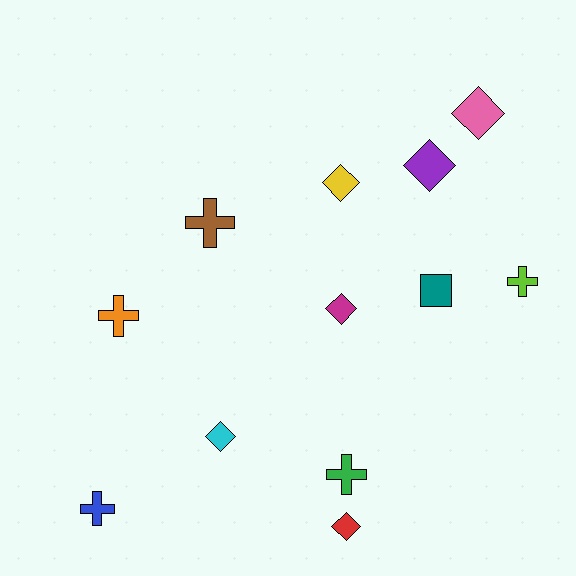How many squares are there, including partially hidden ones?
There is 1 square.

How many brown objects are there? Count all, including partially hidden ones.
There is 1 brown object.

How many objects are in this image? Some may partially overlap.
There are 12 objects.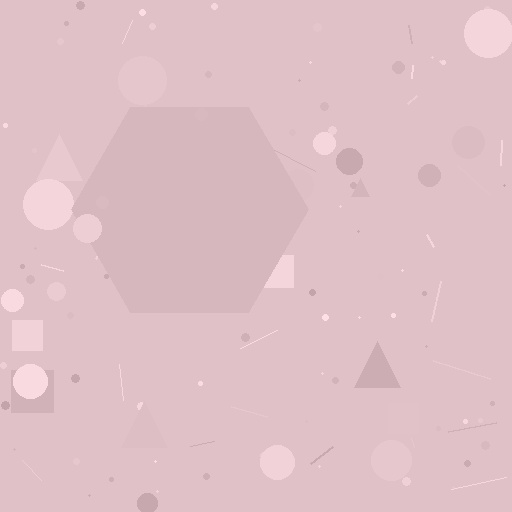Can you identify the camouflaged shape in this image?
The camouflaged shape is a hexagon.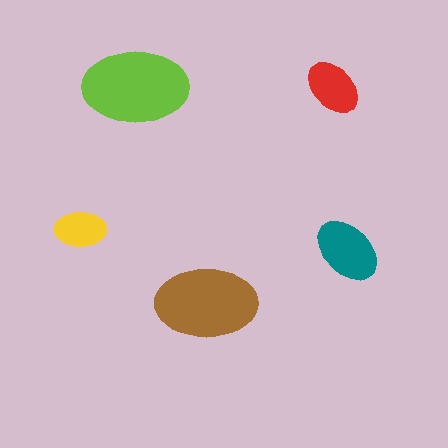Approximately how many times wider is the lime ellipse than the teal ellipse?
About 1.5 times wider.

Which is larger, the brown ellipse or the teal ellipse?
The brown one.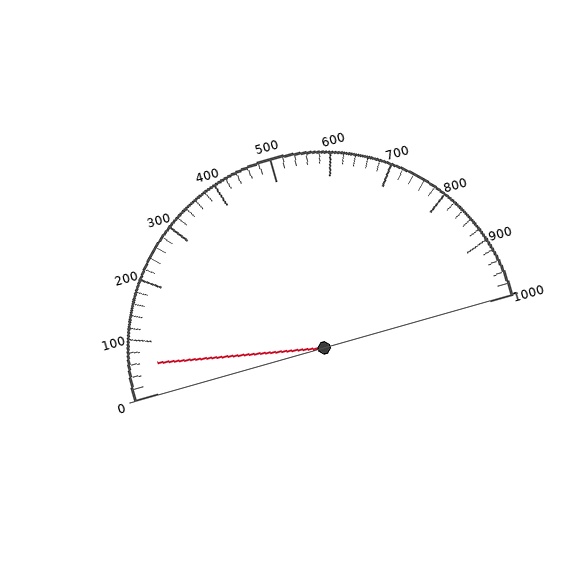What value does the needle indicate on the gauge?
The needle indicates approximately 60.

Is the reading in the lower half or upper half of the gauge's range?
The reading is in the lower half of the range (0 to 1000).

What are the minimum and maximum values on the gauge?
The gauge ranges from 0 to 1000.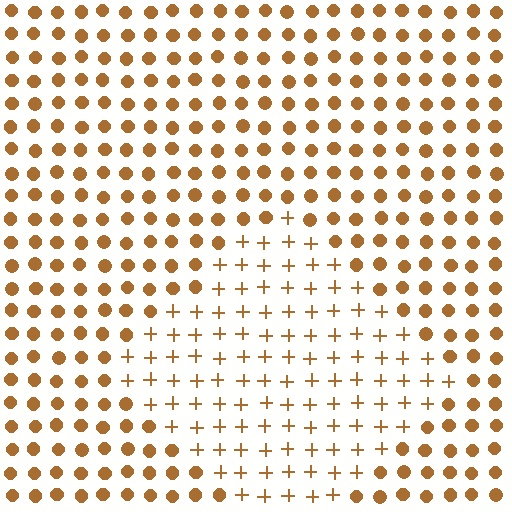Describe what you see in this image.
The image is filled with small brown elements arranged in a uniform grid. A diamond-shaped region contains plus signs, while the surrounding area contains circles. The boundary is defined purely by the change in element shape.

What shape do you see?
I see a diamond.